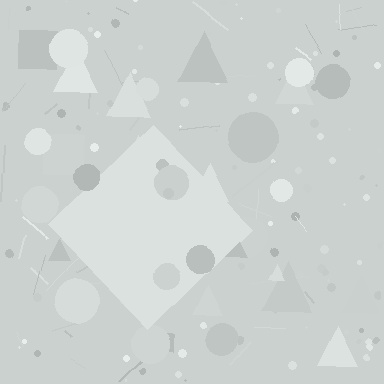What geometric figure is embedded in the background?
A diamond is embedded in the background.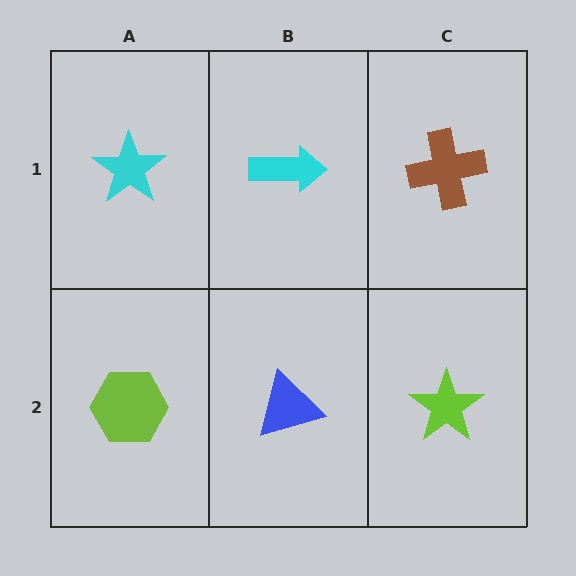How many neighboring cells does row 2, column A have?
2.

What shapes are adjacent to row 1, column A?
A lime hexagon (row 2, column A), a cyan arrow (row 1, column B).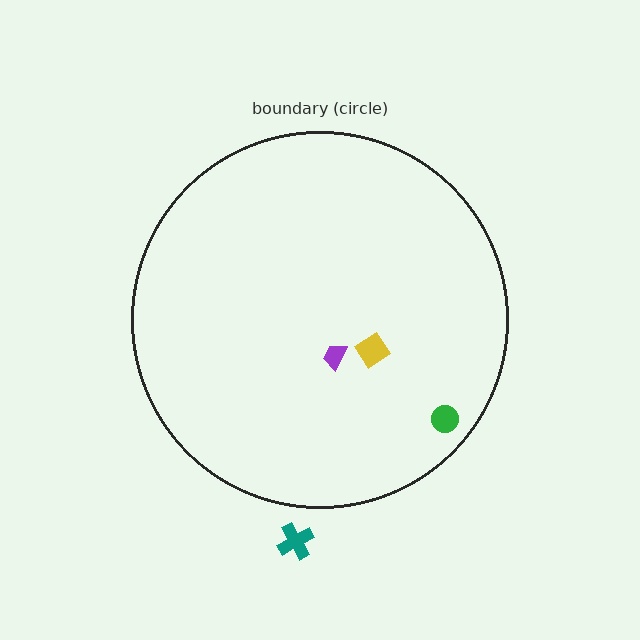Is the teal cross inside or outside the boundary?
Outside.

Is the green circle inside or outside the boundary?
Inside.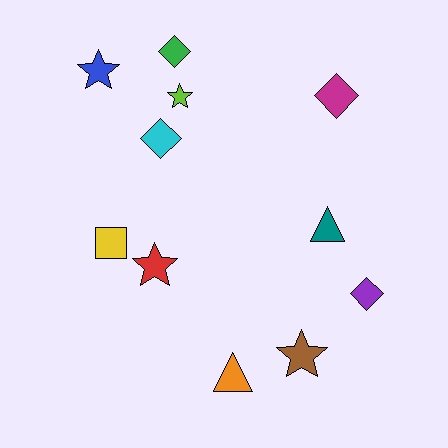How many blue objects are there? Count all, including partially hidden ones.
There is 1 blue object.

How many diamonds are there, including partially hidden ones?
There are 4 diamonds.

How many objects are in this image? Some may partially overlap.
There are 11 objects.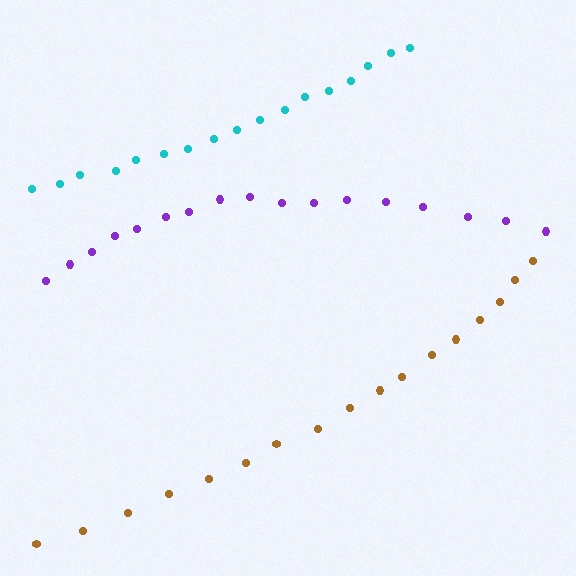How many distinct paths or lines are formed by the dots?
There are 3 distinct paths.